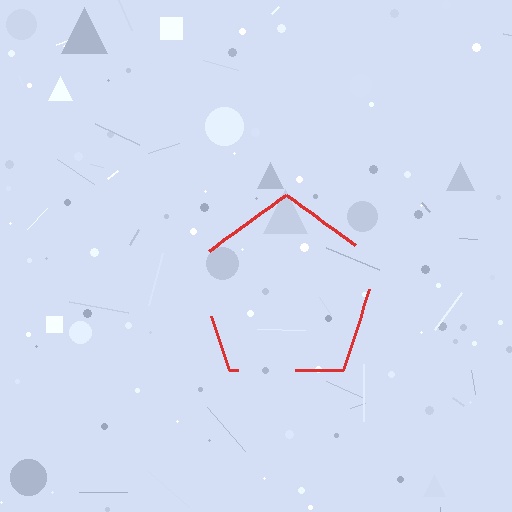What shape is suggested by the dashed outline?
The dashed outline suggests a pentagon.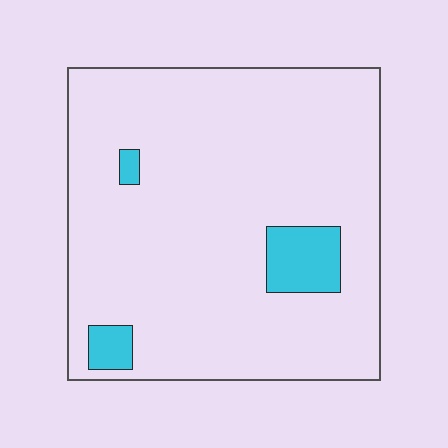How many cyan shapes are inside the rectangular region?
3.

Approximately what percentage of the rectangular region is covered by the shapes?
Approximately 10%.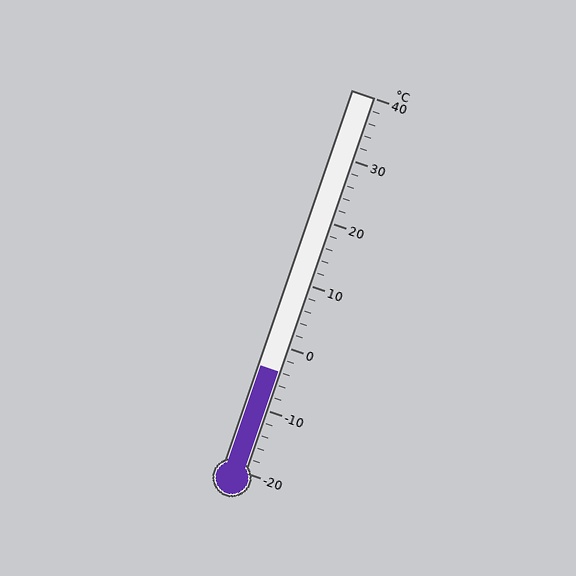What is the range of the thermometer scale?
The thermometer scale ranges from -20°C to 40°C.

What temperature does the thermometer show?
The thermometer shows approximately -4°C.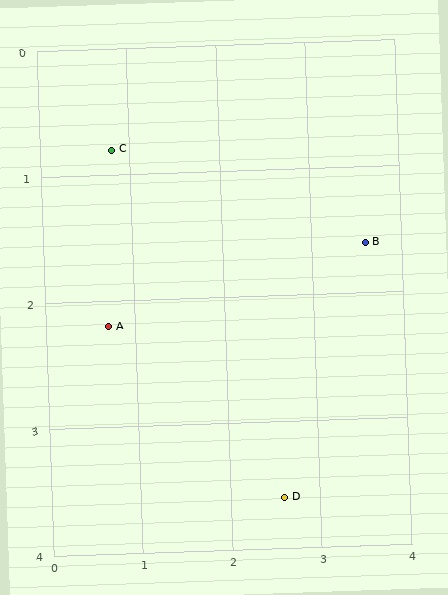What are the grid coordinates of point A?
Point A is at approximately (0.7, 2.2).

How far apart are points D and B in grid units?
Points D and B are about 2.2 grid units apart.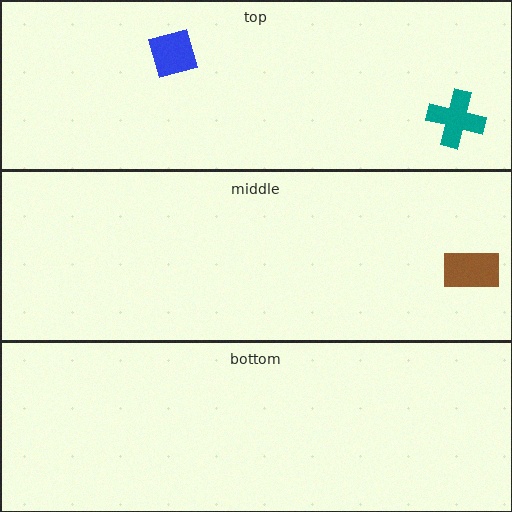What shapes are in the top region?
The teal cross, the blue diamond.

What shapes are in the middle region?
The brown rectangle.